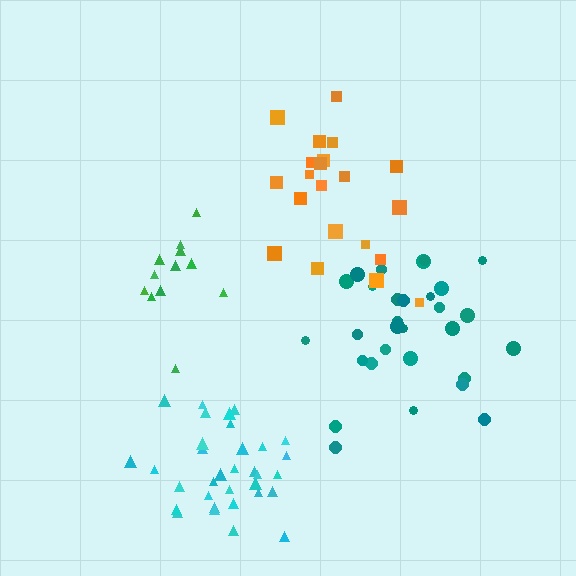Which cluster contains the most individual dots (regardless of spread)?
Cyan (34).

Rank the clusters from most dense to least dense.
cyan, green, teal, orange.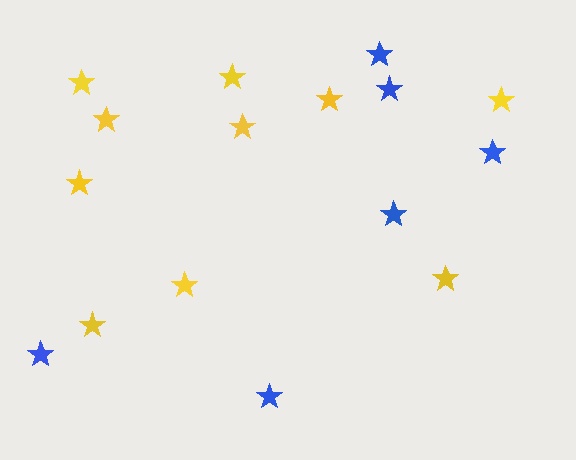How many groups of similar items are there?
There are 2 groups: one group of blue stars (6) and one group of yellow stars (10).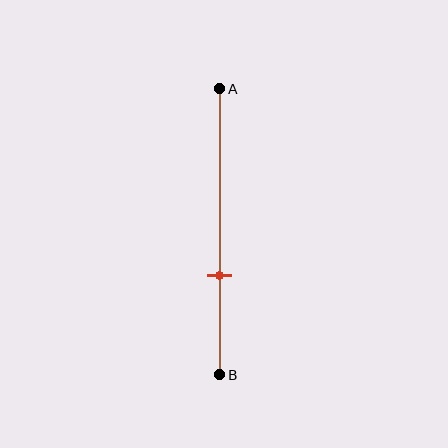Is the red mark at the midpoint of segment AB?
No, the mark is at about 65% from A, not at the 50% midpoint.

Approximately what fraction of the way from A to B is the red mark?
The red mark is approximately 65% of the way from A to B.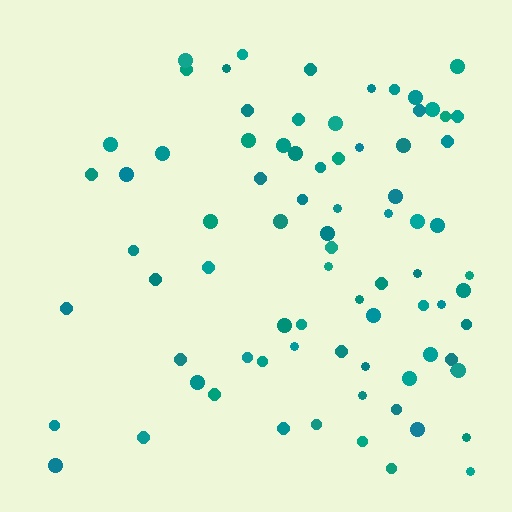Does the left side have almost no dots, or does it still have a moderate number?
Still a moderate number, just noticeably fewer than the right.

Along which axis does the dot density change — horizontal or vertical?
Horizontal.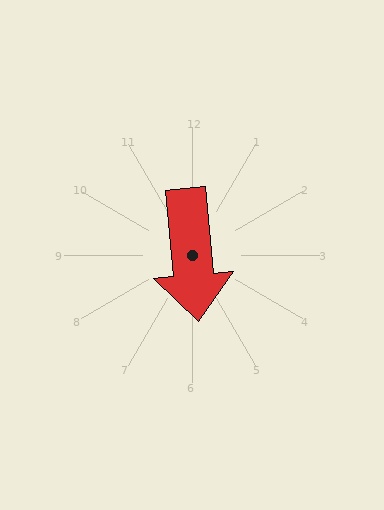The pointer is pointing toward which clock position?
Roughly 6 o'clock.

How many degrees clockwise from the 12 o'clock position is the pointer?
Approximately 174 degrees.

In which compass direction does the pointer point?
South.